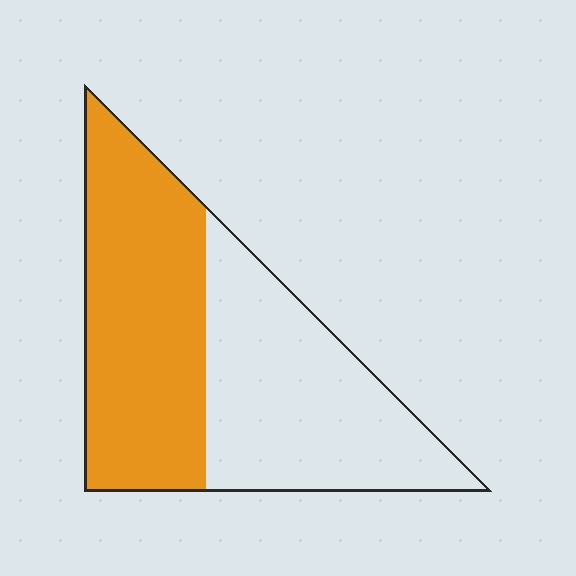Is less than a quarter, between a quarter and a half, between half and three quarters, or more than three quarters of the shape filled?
Between half and three quarters.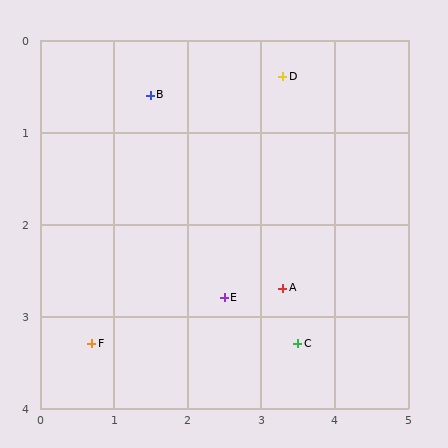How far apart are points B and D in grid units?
Points B and D are about 1.8 grid units apart.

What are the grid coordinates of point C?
Point C is at approximately (3.5, 3.3).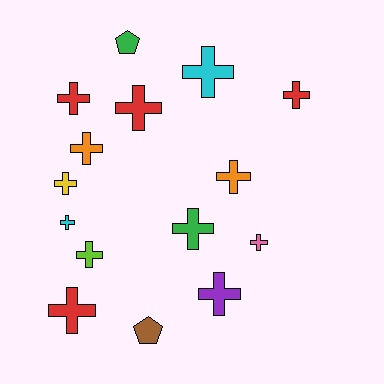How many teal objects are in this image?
There are no teal objects.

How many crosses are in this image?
There are 13 crosses.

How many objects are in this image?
There are 15 objects.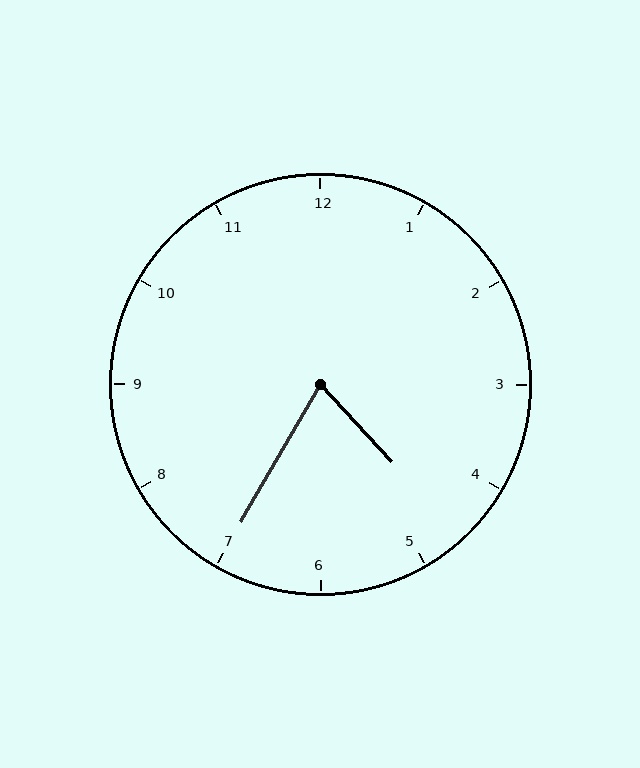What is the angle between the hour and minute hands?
Approximately 72 degrees.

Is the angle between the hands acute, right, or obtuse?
It is acute.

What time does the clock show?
4:35.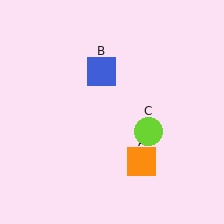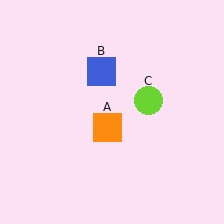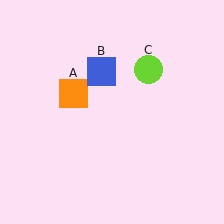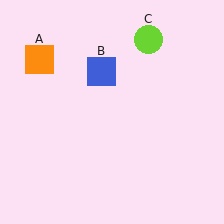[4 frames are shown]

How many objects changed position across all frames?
2 objects changed position: orange square (object A), lime circle (object C).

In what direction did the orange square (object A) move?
The orange square (object A) moved up and to the left.